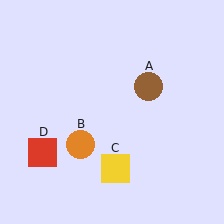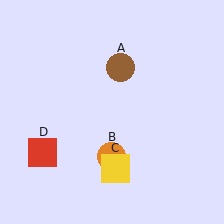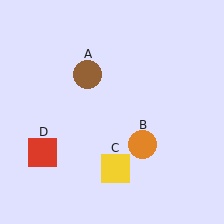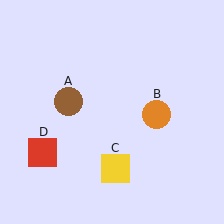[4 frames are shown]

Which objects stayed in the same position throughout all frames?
Yellow square (object C) and red square (object D) remained stationary.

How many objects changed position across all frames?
2 objects changed position: brown circle (object A), orange circle (object B).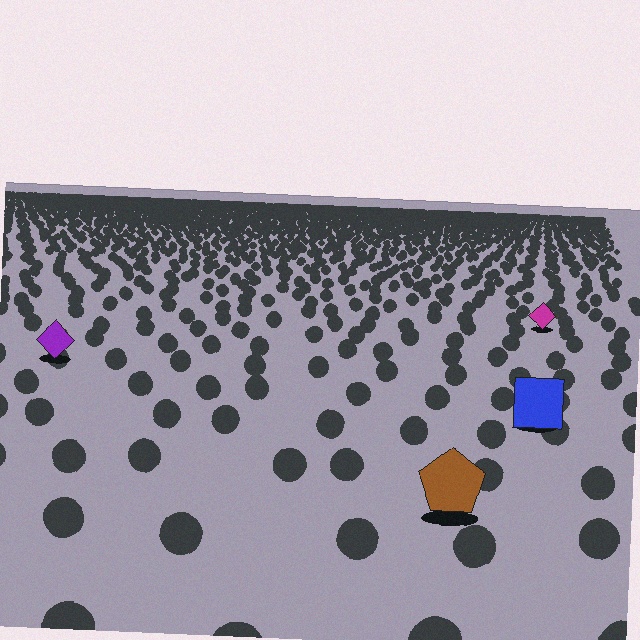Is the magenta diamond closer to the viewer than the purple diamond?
No. The purple diamond is closer — you can tell from the texture gradient: the ground texture is coarser near it.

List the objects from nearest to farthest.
From nearest to farthest: the brown pentagon, the blue square, the purple diamond, the magenta diamond.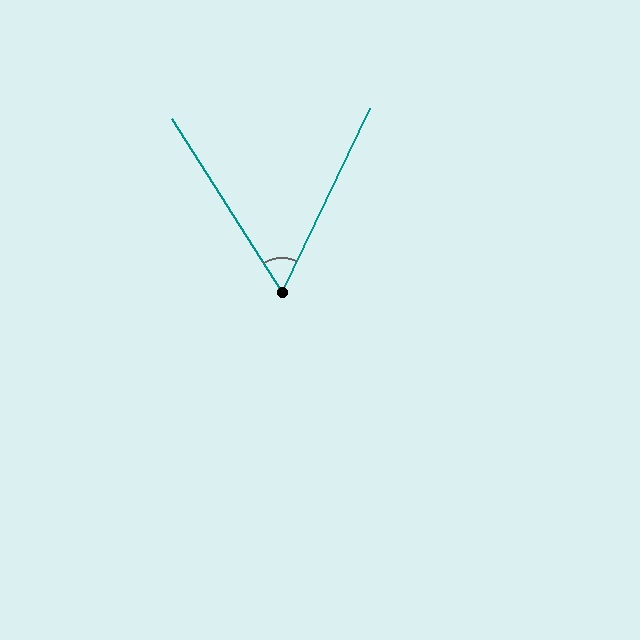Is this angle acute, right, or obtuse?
It is acute.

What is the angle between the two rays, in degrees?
Approximately 58 degrees.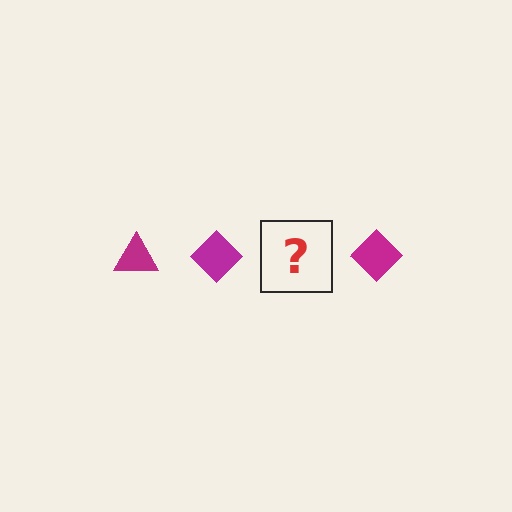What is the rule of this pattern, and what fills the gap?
The rule is that the pattern cycles through triangle, diamond shapes in magenta. The gap should be filled with a magenta triangle.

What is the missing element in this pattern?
The missing element is a magenta triangle.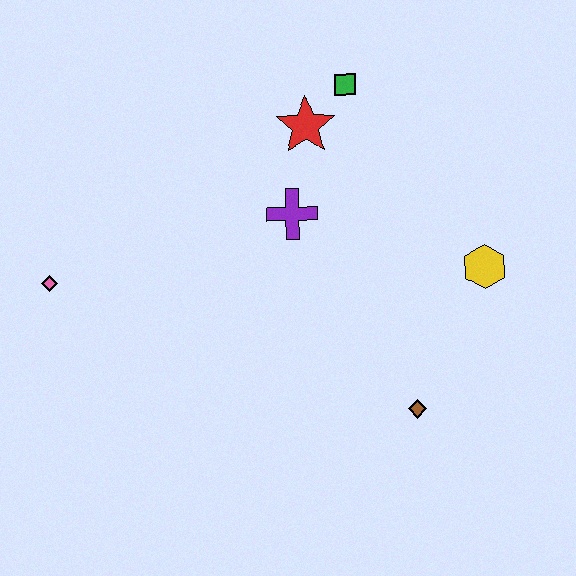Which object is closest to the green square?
The red star is closest to the green square.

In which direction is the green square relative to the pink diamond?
The green square is to the right of the pink diamond.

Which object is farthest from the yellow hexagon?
The pink diamond is farthest from the yellow hexagon.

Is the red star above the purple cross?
Yes